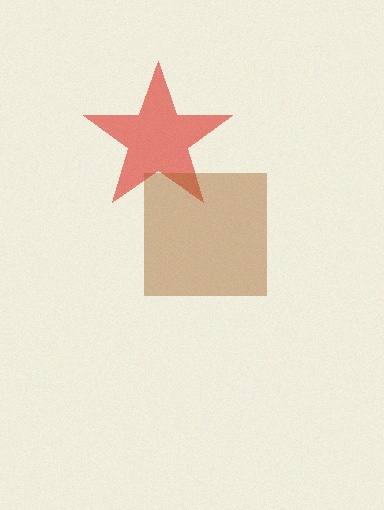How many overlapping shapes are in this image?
There are 2 overlapping shapes in the image.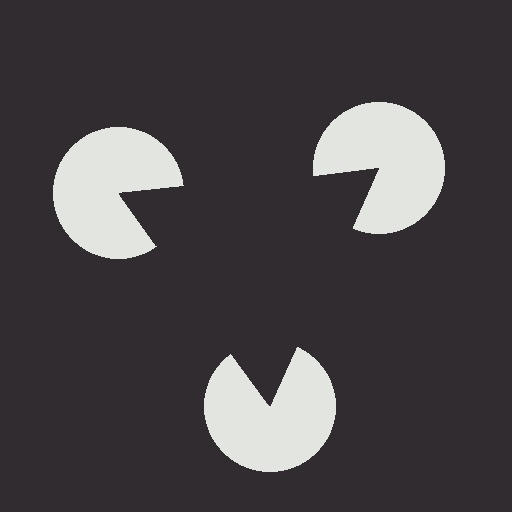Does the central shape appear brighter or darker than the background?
It typically appears slightly darker than the background, even though no actual brightness change is drawn.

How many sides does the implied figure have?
3 sides.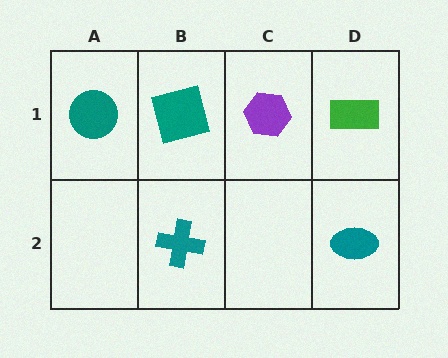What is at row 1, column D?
A green rectangle.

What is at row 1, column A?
A teal circle.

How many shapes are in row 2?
2 shapes.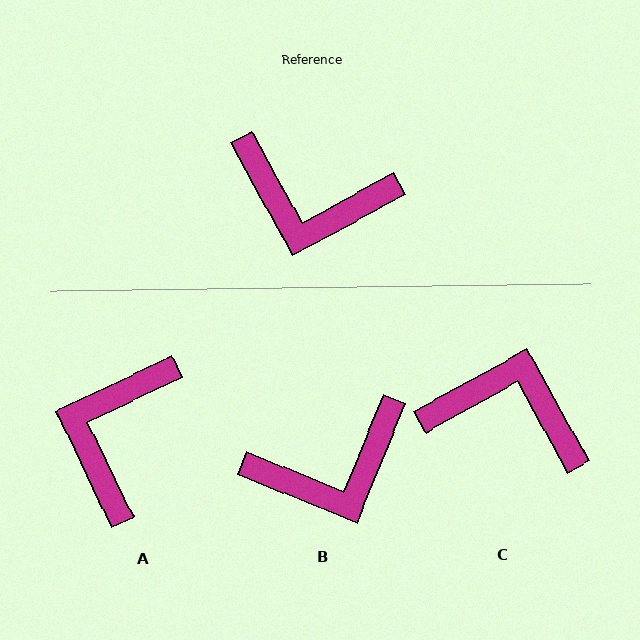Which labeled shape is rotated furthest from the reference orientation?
C, about 180 degrees away.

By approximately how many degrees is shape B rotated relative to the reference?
Approximately 39 degrees counter-clockwise.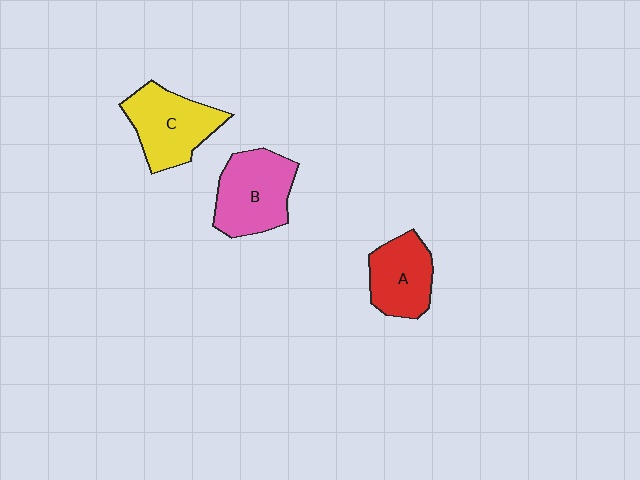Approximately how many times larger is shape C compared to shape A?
Approximately 1.2 times.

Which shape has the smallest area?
Shape A (red).